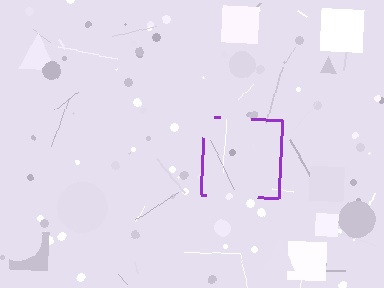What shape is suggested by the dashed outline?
The dashed outline suggests a square.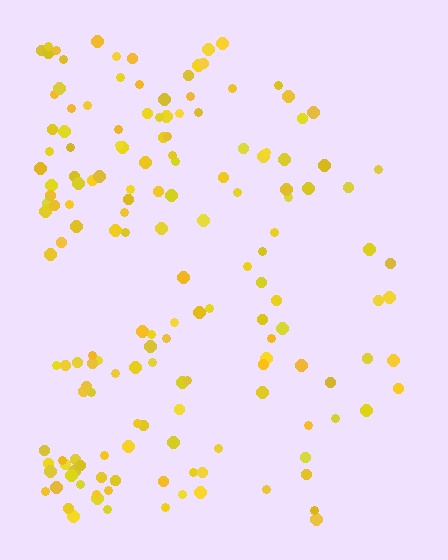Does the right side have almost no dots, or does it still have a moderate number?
Still a moderate number, just noticeably fewer than the left.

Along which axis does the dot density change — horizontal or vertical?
Horizontal.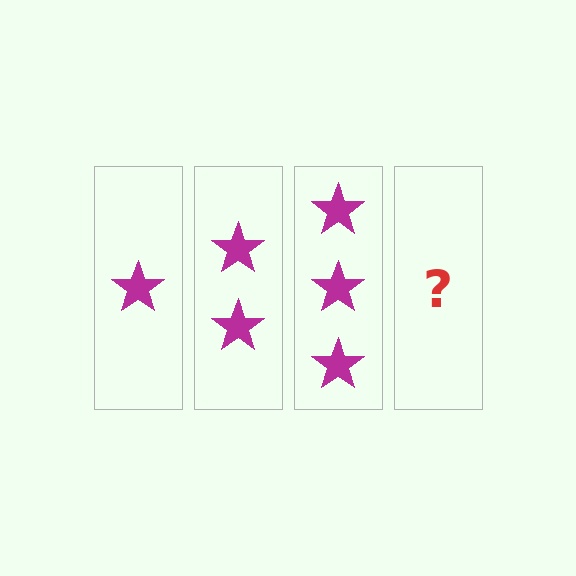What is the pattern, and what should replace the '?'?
The pattern is that each step adds one more star. The '?' should be 4 stars.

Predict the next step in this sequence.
The next step is 4 stars.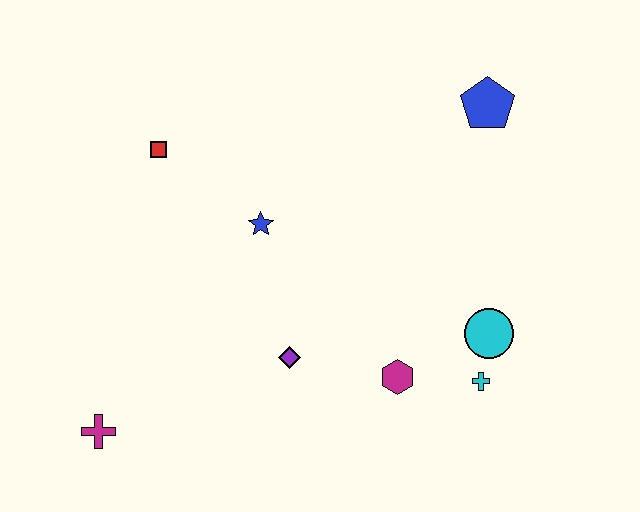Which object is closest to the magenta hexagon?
The cyan cross is closest to the magenta hexagon.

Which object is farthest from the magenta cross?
The blue pentagon is farthest from the magenta cross.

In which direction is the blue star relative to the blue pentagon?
The blue star is to the left of the blue pentagon.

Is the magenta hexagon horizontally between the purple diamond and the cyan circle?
Yes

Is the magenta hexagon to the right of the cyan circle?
No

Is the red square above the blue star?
Yes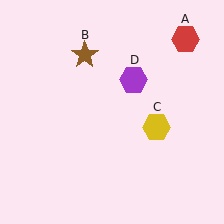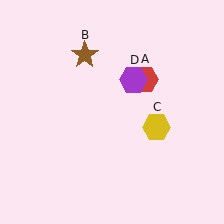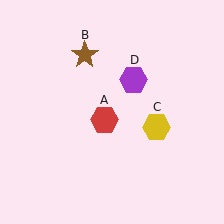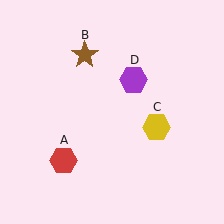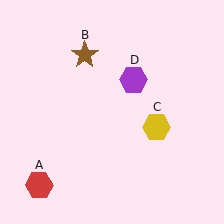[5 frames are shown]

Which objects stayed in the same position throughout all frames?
Brown star (object B) and yellow hexagon (object C) and purple hexagon (object D) remained stationary.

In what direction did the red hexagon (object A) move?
The red hexagon (object A) moved down and to the left.